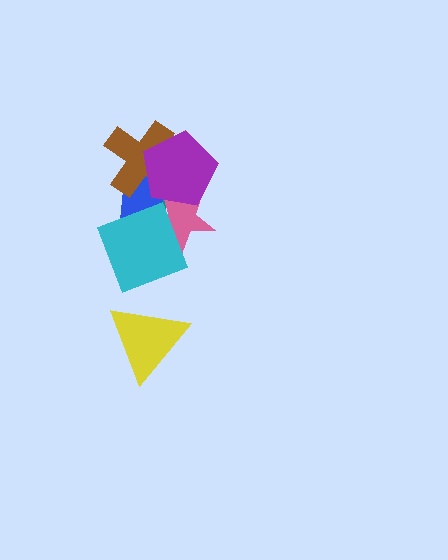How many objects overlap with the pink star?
4 objects overlap with the pink star.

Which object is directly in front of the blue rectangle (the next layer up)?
The pink star is directly in front of the blue rectangle.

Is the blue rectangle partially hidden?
Yes, it is partially covered by another shape.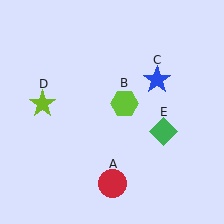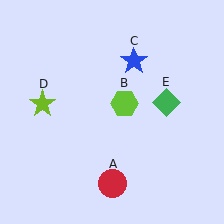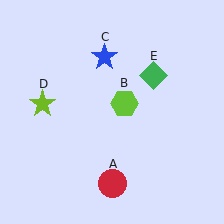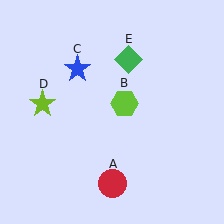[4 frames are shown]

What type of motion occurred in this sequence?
The blue star (object C), green diamond (object E) rotated counterclockwise around the center of the scene.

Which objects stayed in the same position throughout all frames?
Red circle (object A) and lime hexagon (object B) and lime star (object D) remained stationary.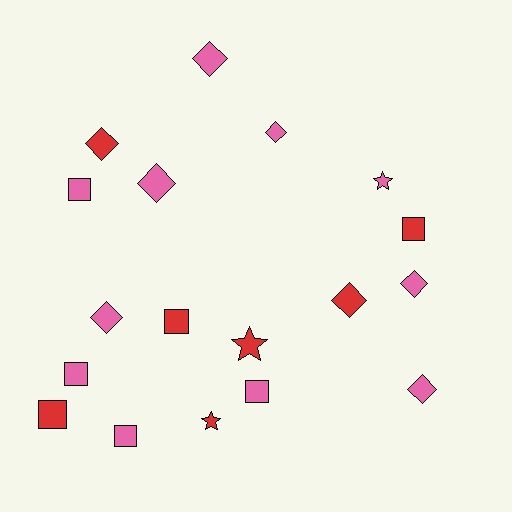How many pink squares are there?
There are 4 pink squares.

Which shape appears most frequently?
Diamond, with 8 objects.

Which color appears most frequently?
Pink, with 11 objects.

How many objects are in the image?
There are 18 objects.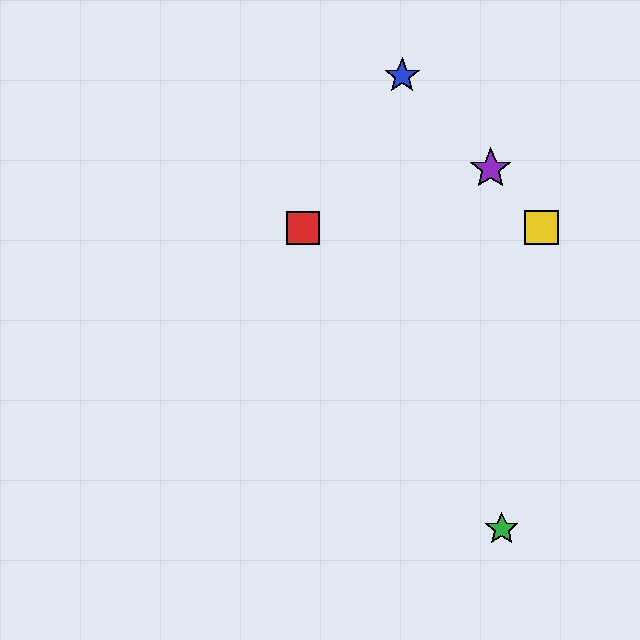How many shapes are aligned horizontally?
2 shapes (the red square, the yellow square) are aligned horizontally.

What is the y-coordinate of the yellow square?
The yellow square is at y≈228.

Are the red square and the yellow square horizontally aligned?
Yes, both are at y≈228.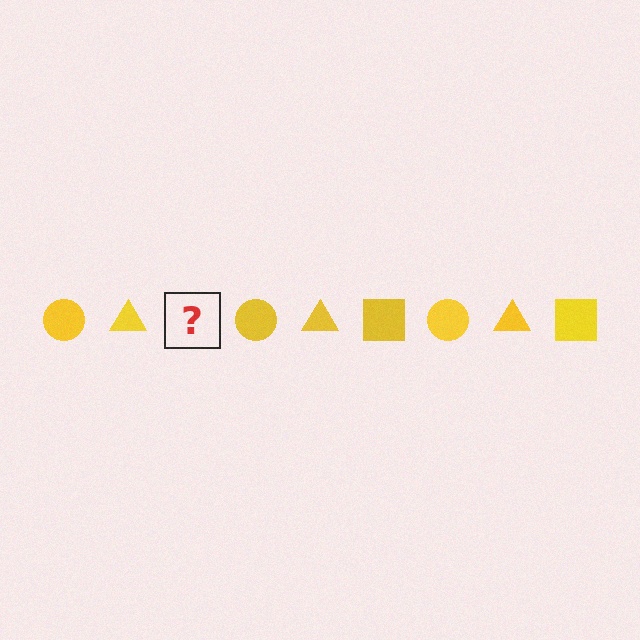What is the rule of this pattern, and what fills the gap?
The rule is that the pattern cycles through circle, triangle, square shapes in yellow. The gap should be filled with a yellow square.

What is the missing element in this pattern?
The missing element is a yellow square.